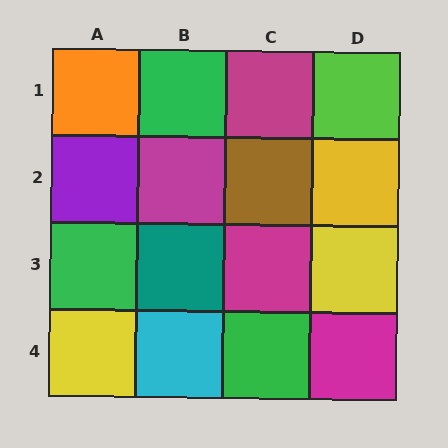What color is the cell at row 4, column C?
Green.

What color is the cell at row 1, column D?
Lime.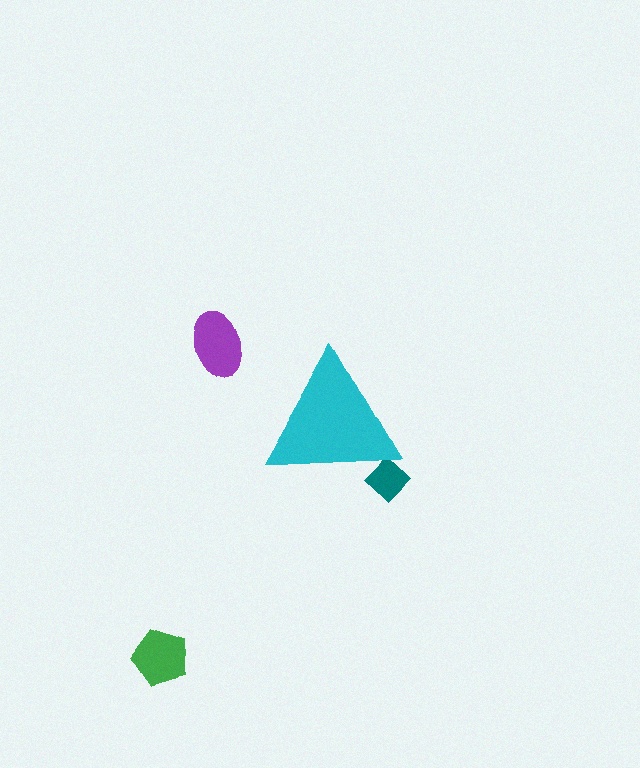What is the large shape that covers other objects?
A cyan triangle.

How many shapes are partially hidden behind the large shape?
1 shape is partially hidden.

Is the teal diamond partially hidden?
Yes, the teal diamond is partially hidden behind the cyan triangle.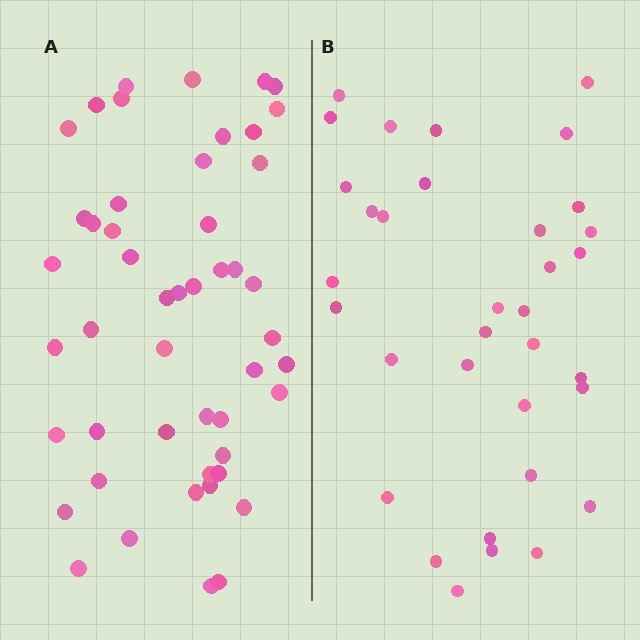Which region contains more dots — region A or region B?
Region A (the left region) has more dots.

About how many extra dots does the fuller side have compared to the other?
Region A has approximately 15 more dots than region B.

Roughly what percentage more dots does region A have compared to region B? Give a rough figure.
About 45% more.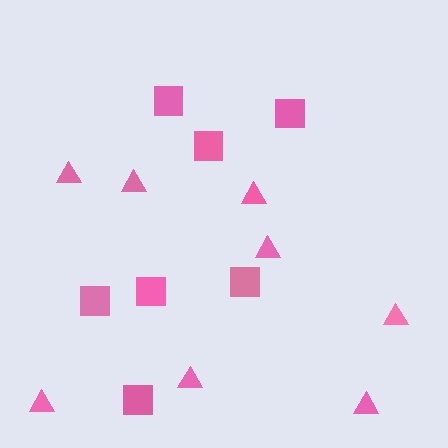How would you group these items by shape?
There are 2 groups: one group of triangles (8) and one group of squares (7).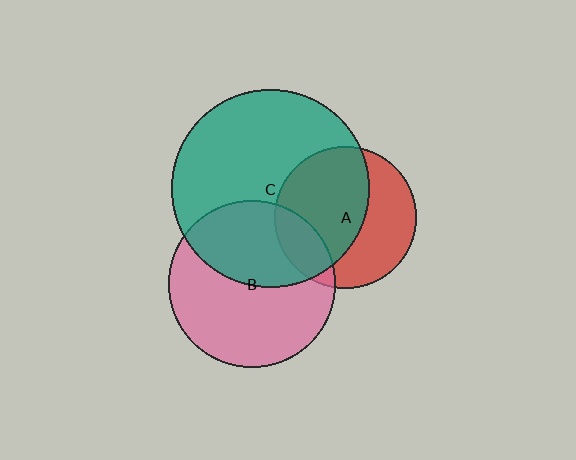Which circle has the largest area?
Circle C (teal).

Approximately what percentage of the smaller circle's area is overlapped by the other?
Approximately 60%.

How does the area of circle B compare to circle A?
Approximately 1.4 times.